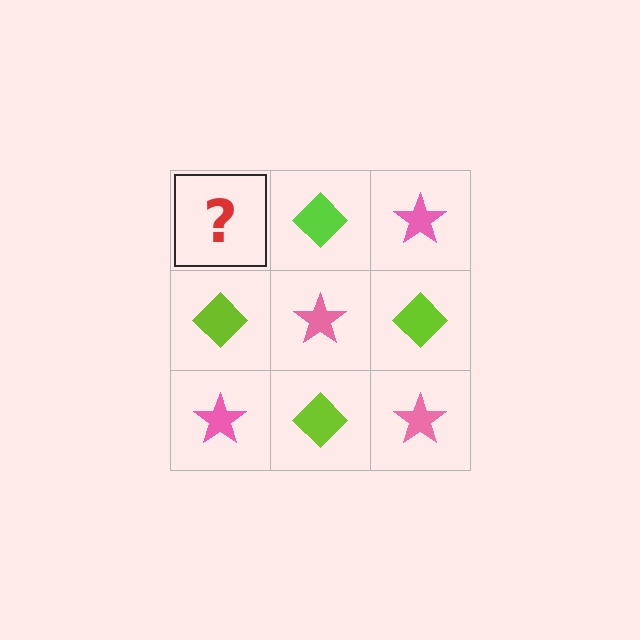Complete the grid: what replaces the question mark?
The question mark should be replaced with a pink star.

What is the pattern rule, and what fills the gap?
The rule is that it alternates pink star and lime diamond in a checkerboard pattern. The gap should be filled with a pink star.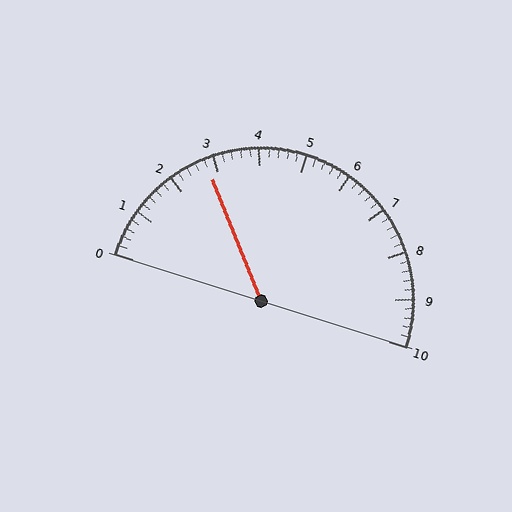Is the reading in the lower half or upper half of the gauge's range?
The reading is in the lower half of the range (0 to 10).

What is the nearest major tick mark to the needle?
The nearest major tick mark is 3.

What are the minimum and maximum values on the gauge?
The gauge ranges from 0 to 10.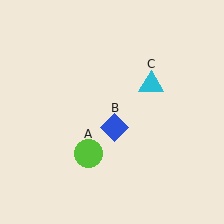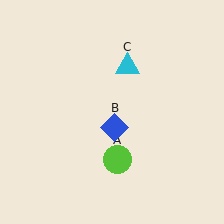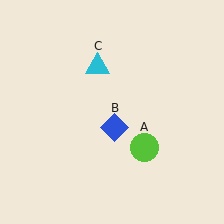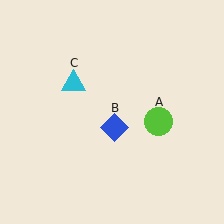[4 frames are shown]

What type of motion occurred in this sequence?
The lime circle (object A), cyan triangle (object C) rotated counterclockwise around the center of the scene.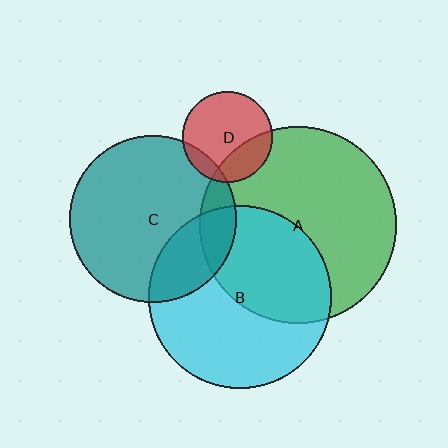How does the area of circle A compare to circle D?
Approximately 4.7 times.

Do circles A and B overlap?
Yes.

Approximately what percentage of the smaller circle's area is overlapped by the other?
Approximately 45%.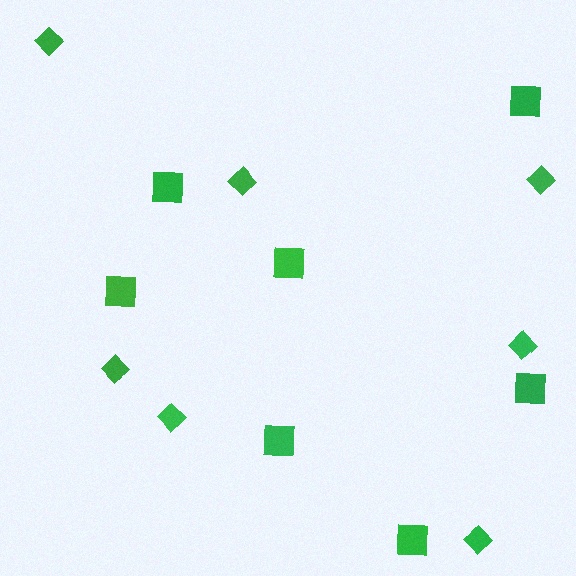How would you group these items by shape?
There are 2 groups: one group of squares (7) and one group of diamonds (7).